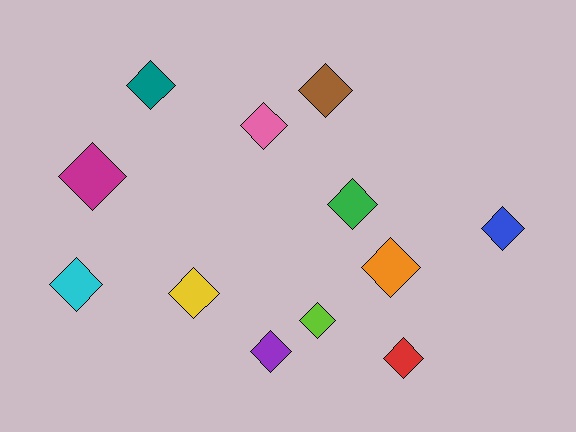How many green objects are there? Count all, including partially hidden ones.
There is 1 green object.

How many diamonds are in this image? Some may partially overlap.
There are 12 diamonds.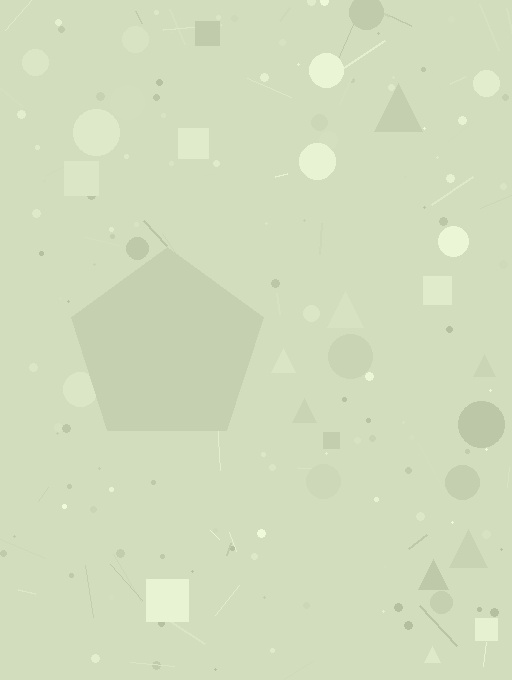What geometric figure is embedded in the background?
A pentagon is embedded in the background.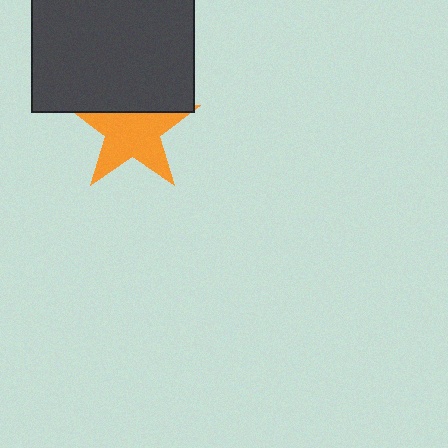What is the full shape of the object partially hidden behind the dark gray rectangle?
The partially hidden object is an orange star.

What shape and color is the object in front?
The object in front is a dark gray rectangle.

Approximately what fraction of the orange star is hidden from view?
Roughly 31% of the orange star is hidden behind the dark gray rectangle.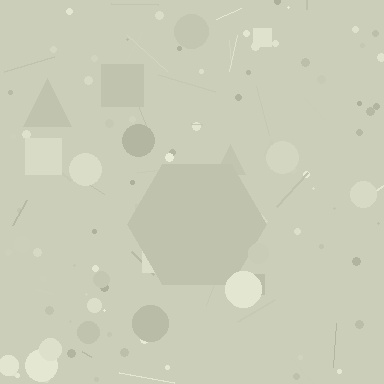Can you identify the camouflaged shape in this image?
The camouflaged shape is a hexagon.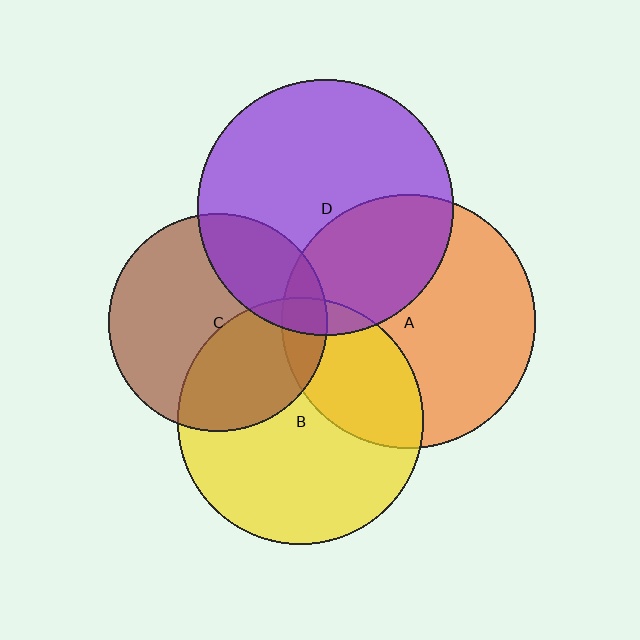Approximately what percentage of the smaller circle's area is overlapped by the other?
Approximately 10%.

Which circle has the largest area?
Circle D (purple).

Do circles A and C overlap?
Yes.